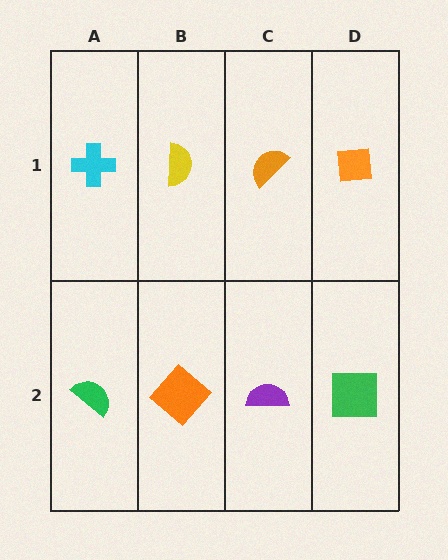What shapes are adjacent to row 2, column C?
An orange semicircle (row 1, column C), an orange diamond (row 2, column B), a green square (row 2, column D).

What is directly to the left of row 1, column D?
An orange semicircle.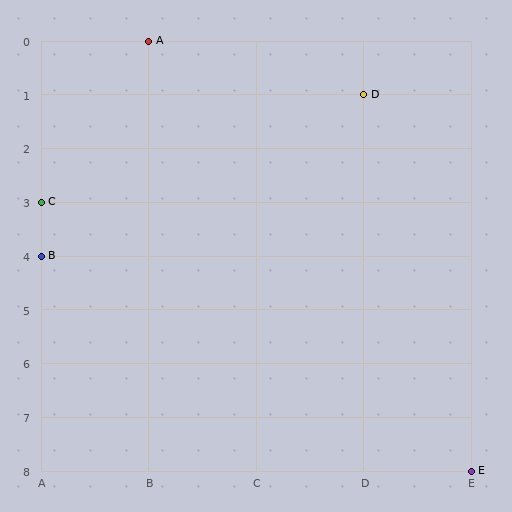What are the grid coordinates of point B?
Point B is at grid coordinates (A, 4).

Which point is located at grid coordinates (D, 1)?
Point D is at (D, 1).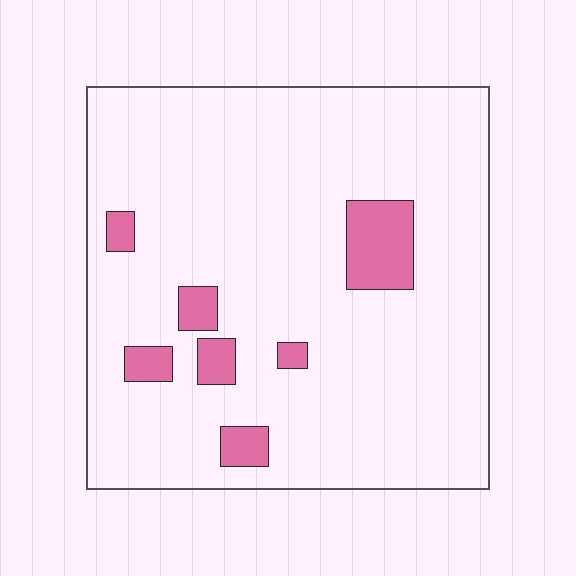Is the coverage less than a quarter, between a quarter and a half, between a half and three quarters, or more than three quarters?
Less than a quarter.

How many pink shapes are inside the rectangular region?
7.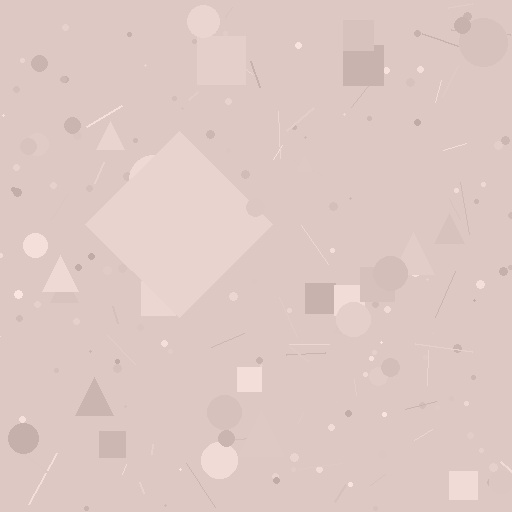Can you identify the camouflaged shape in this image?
The camouflaged shape is a diamond.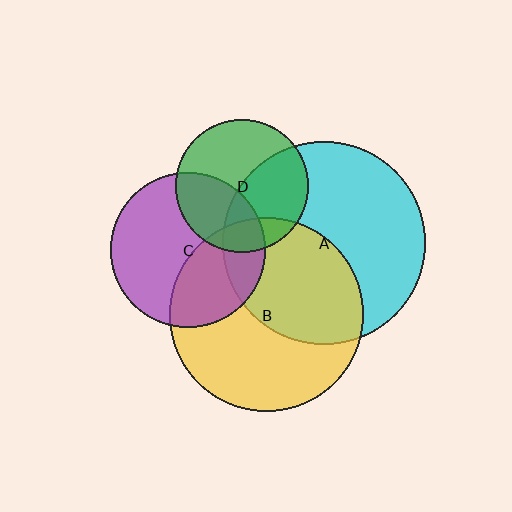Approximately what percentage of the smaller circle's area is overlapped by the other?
Approximately 35%.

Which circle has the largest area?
Circle A (cyan).